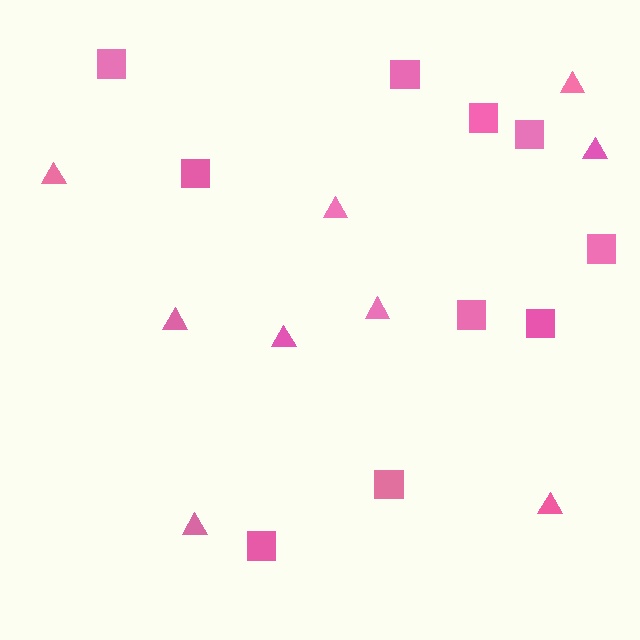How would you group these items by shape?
There are 2 groups: one group of squares (10) and one group of triangles (9).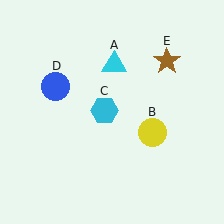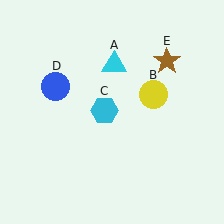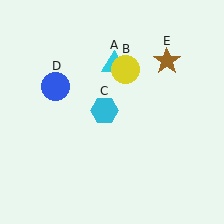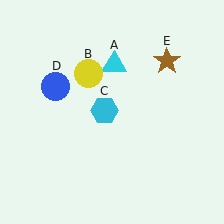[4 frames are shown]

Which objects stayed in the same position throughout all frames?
Cyan triangle (object A) and cyan hexagon (object C) and blue circle (object D) and brown star (object E) remained stationary.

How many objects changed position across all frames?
1 object changed position: yellow circle (object B).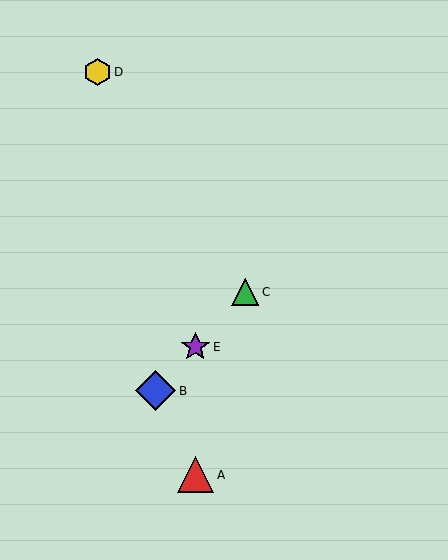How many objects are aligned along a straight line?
3 objects (B, C, E) are aligned along a straight line.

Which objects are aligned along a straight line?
Objects B, C, E are aligned along a straight line.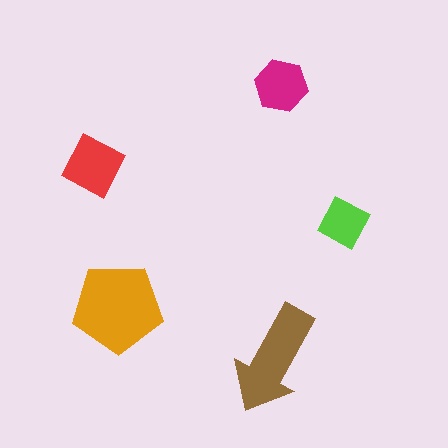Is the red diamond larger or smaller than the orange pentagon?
Smaller.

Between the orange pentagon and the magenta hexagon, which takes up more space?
The orange pentagon.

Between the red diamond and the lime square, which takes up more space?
The red diamond.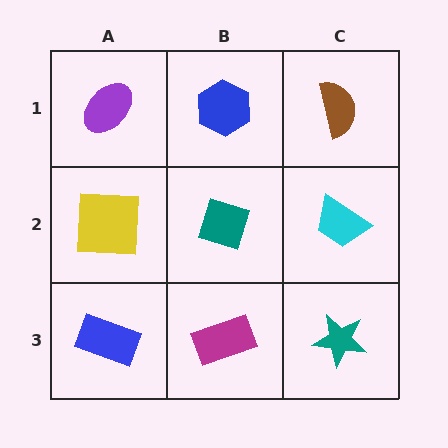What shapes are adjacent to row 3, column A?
A yellow square (row 2, column A), a magenta rectangle (row 3, column B).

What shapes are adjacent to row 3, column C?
A cyan trapezoid (row 2, column C), a magenta rectangle (row 3, column B).